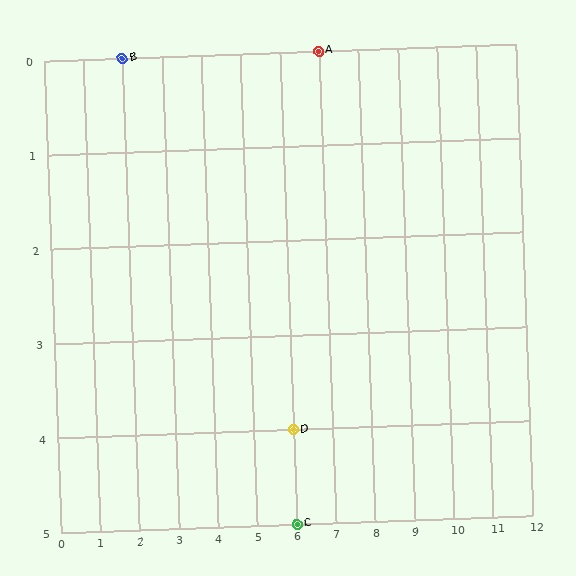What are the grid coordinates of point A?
Point A is at grid coordinates (7, 0).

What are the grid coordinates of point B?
Point B is at grid coordinates (2, 0).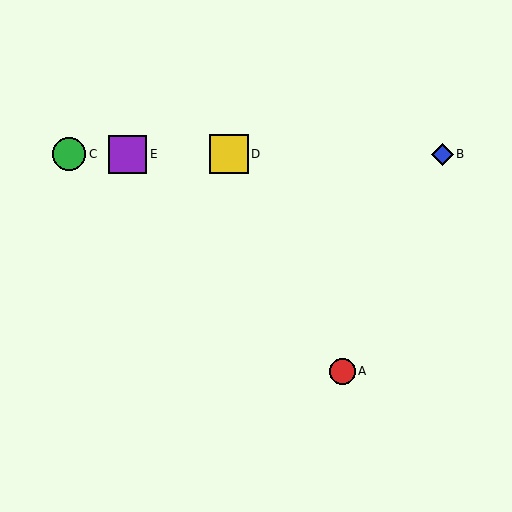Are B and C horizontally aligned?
Yes, both are at y≈154.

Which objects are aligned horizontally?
Objects B, C, D, E are aligned horizontally.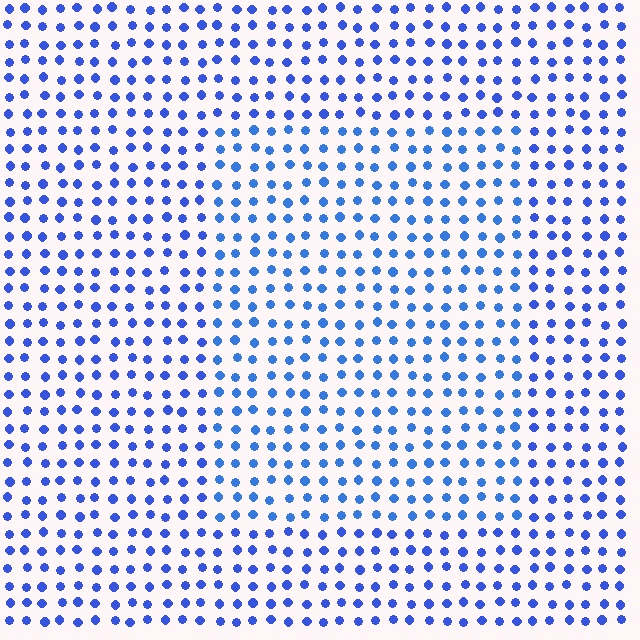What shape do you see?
I see a rectangle.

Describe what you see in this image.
The image is filled with small blue elements in a uniform arrangement. A rectangle-shaped region is visible where the elements are tinted to a slightly different hue, forming a subtle color boundary.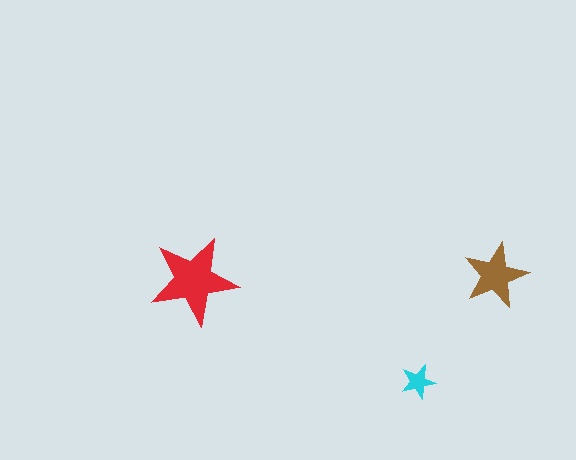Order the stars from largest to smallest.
the red one, the brown one, the cyan one.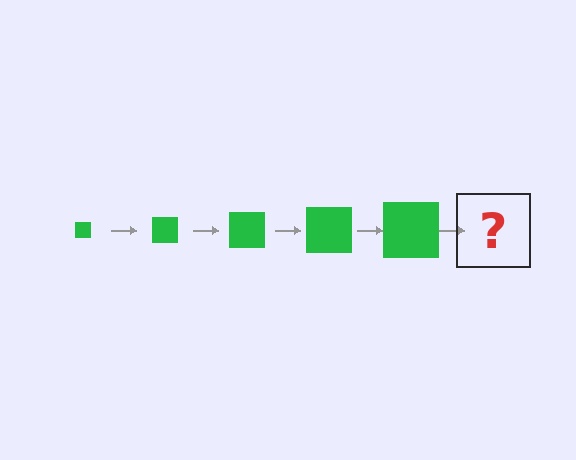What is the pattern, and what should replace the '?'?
The pattern is that the square gets progressively larger each step. The '?' should be a green square, larger than the previous one.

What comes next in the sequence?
The next element should be a green square, larger than the previous one.